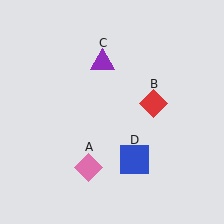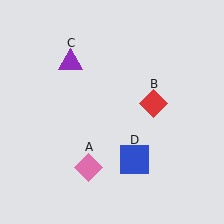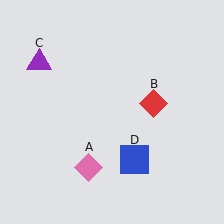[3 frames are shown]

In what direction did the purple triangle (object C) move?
The purple triangle (object C) moved left.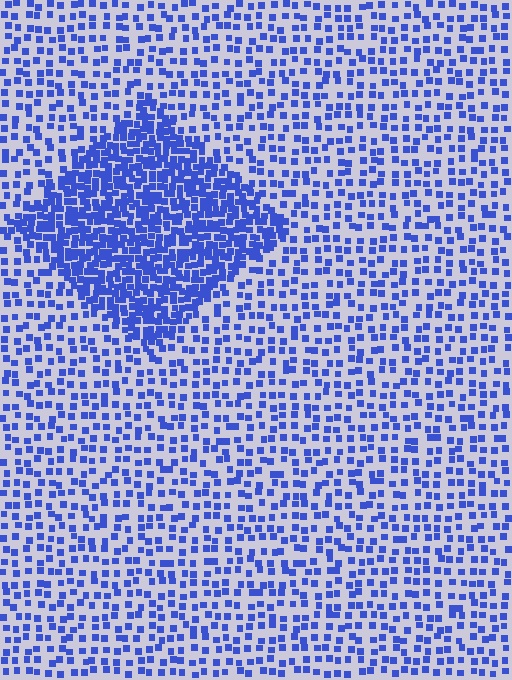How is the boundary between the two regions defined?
The boundary is defined by a change in element density (approximately 2.5x ratio). All elements are the same color, size, and shape.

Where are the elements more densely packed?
The elements are more densely packed inside the diamond boundary.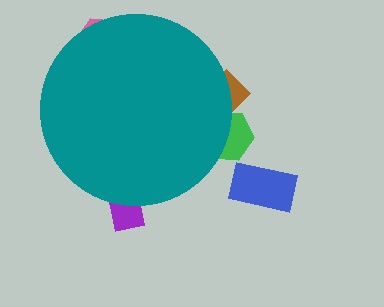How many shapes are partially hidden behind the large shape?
4 shapes are partially hidden.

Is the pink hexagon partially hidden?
Yes, the pink hexagon is partially hidden behind the teal circle.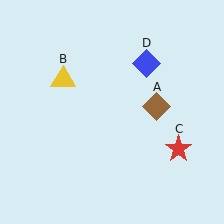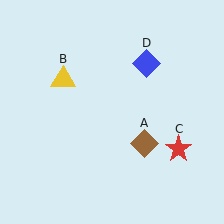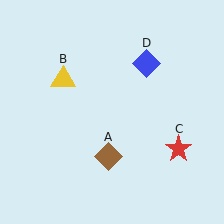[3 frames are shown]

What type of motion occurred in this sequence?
The brown diamond (object A) rotated clockwise around the center of the scene.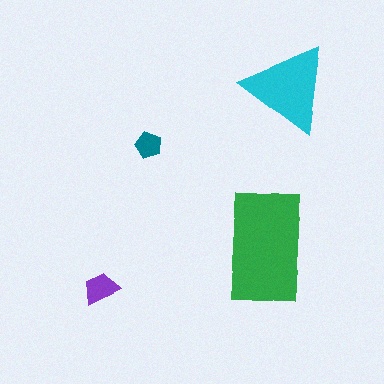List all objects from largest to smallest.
The green rectangle, the cyan triangle, the purple trapezoid, the teal pentagon.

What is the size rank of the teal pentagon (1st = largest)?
4th.